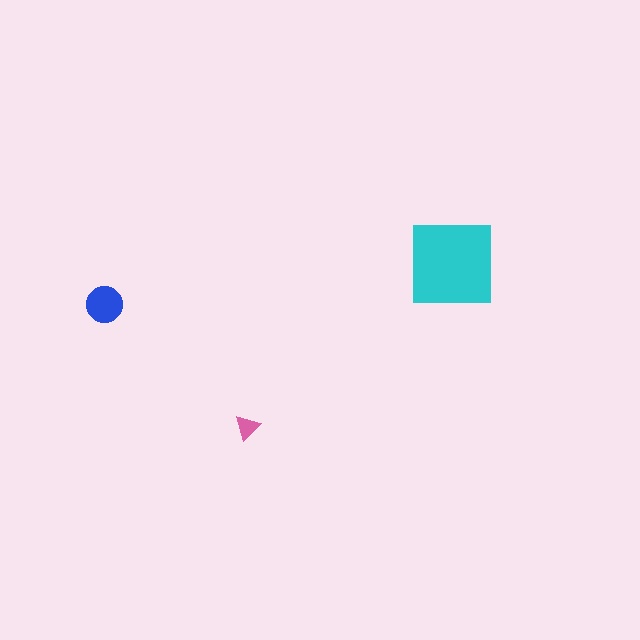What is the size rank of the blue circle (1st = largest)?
2nd.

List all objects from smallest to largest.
The pink triangle, the blue circle, the cyan square.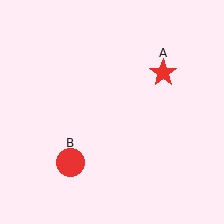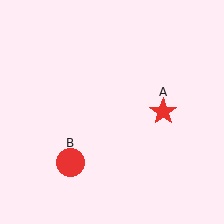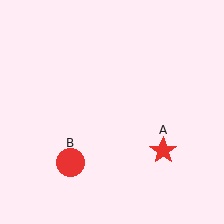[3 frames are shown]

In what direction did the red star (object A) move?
The red star (object A) moved down.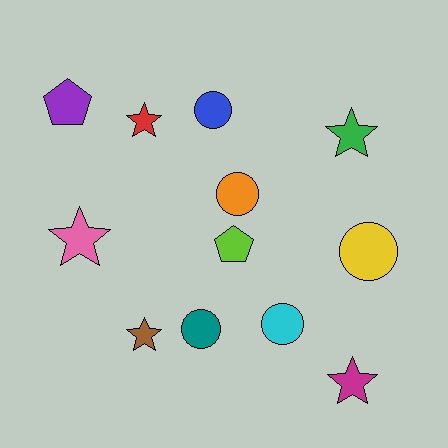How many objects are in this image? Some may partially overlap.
There are 12 objects.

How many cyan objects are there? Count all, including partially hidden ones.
There is 1 cyan object.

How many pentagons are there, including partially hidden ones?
There are 2 pentagons.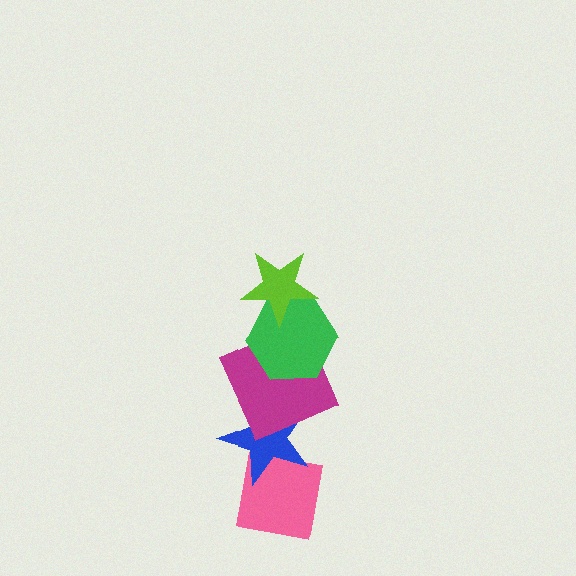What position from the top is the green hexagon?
The green hexagon is 2nd from the top.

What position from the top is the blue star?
The blue star is 4th from the top.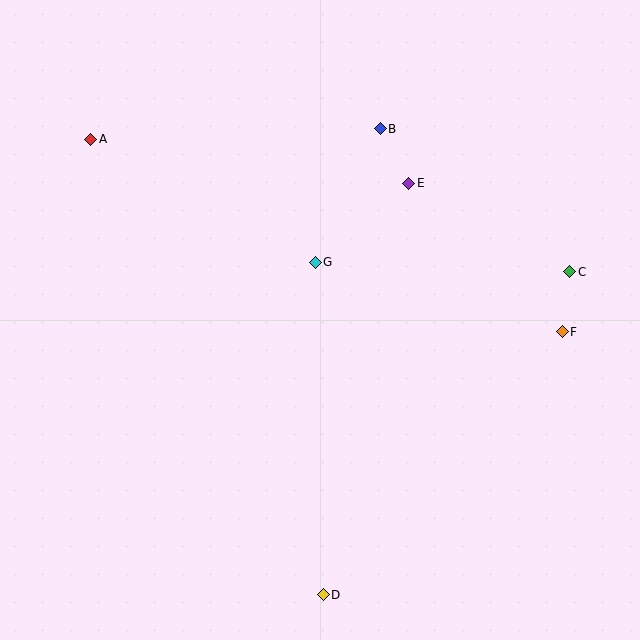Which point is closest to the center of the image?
Point G at (315, 262) is closest to the center.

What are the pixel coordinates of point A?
Point A is at (91, 139).